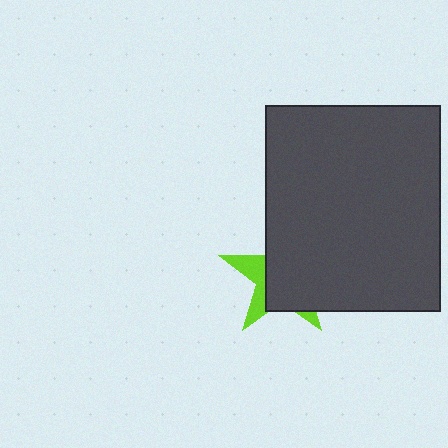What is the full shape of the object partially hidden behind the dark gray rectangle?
The partially hidden object is a lime star.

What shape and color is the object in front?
The object in front is a dark gray rectangle.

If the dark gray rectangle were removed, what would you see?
You would see the complete lime star.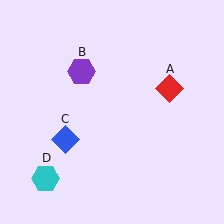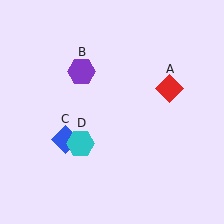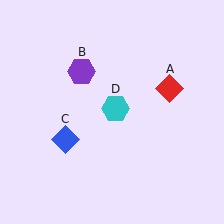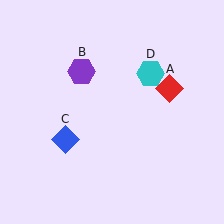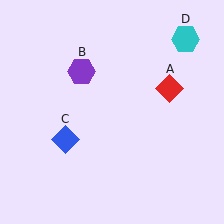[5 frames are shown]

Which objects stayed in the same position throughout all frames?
Red diamond (object A) and purple hexagon (object B) and blue diamond (object C) remained stationary.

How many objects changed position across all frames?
1 object changed position: cyan hexagon (object D).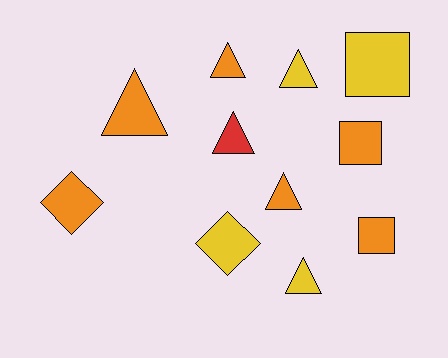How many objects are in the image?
There are 11 objects.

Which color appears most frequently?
Orange, with 6 objects.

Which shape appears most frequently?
Triangle, with 6 objects.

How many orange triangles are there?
There are 3 orange triangles.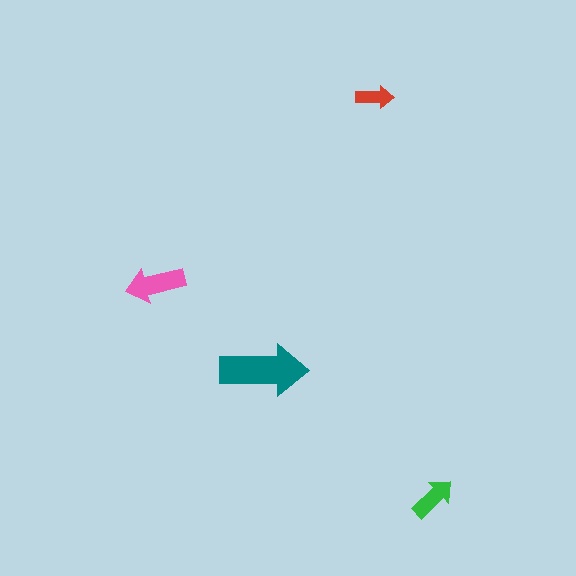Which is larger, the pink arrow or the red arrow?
The pink one.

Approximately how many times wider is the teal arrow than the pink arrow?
About 1.5 times wider.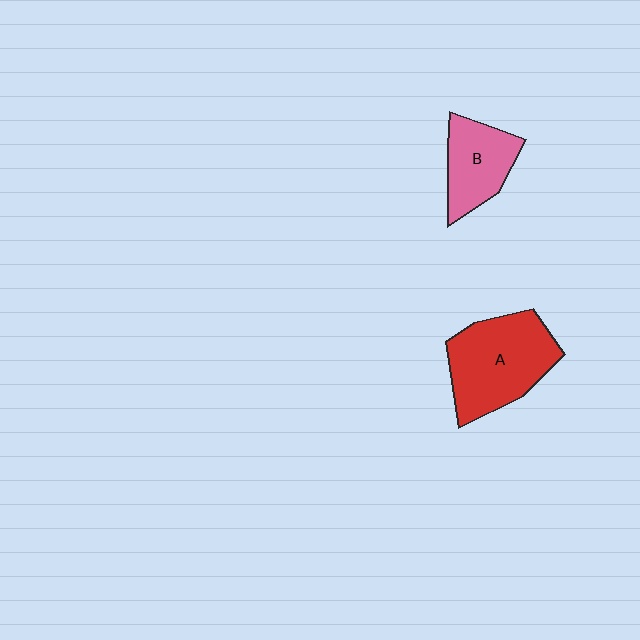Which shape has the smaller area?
Shape B (pink).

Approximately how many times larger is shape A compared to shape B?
Approximately 1.6 times.